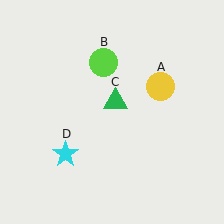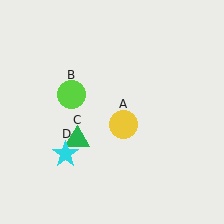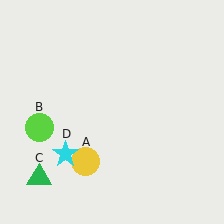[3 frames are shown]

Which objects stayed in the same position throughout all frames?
Cyan star (object D) remained stationary.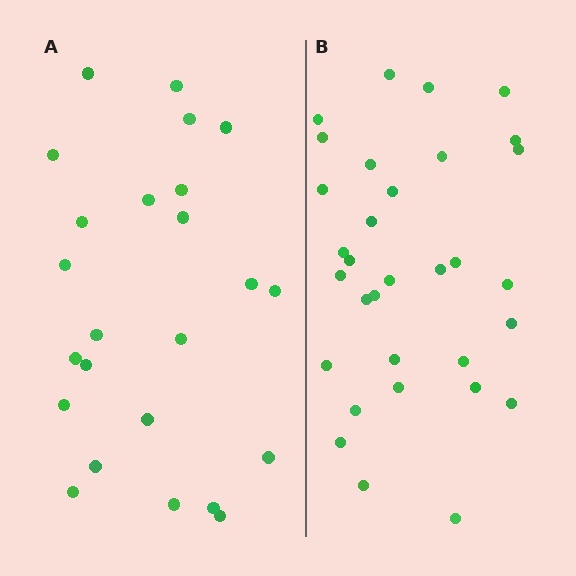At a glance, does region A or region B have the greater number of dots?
Region B (the right region) has more dots.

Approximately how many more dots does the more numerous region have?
Region B has roughly 8 or so more dots than region A.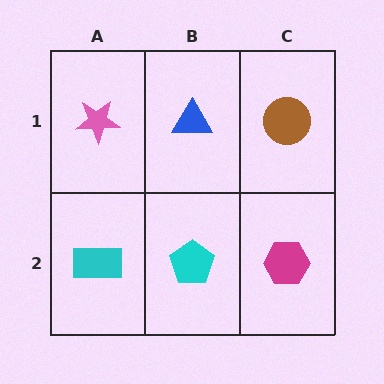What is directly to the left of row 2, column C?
A cyan pentagon.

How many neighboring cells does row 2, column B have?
3.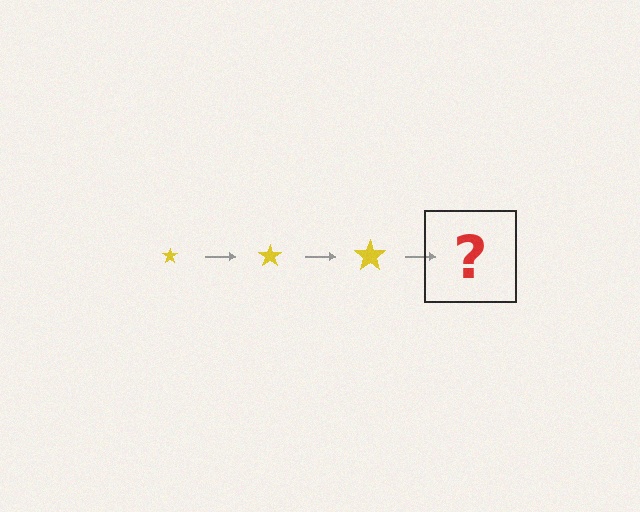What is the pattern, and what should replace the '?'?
The pattern is that the star gets progressively larger each step. The '?' should be a yellow star, larger than the previous one.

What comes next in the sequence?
The next element should be a yellow star, larger than the previous one.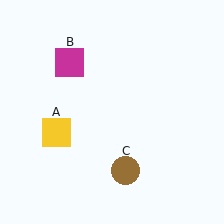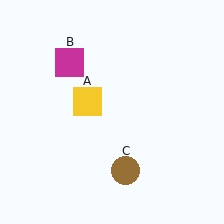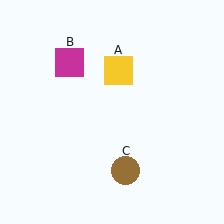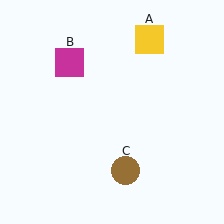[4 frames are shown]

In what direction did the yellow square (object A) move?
The yellow square (object A) moved up and to the right.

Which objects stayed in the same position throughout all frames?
Magenta square (object B) and brown circle (object C) remained stationary.